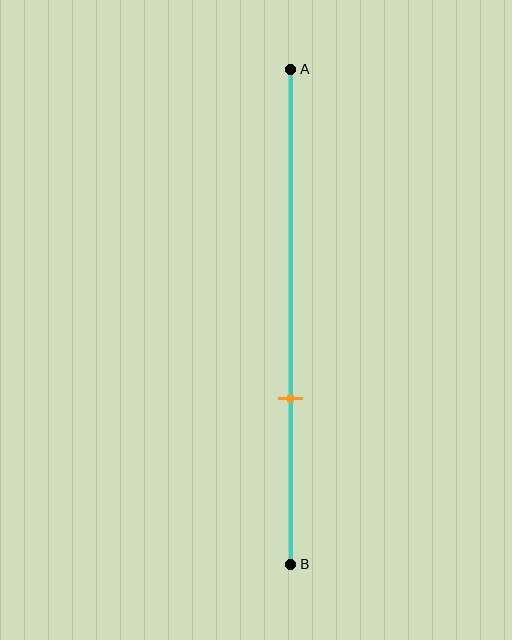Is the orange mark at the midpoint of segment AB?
No, the mark is at about 65% from A, not at the 50% midpoint.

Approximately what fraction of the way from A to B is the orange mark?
The orange mark is approximately 65% of the way from A to B.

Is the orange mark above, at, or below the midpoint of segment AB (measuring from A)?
The orange mark is below the midpoint of segment AB.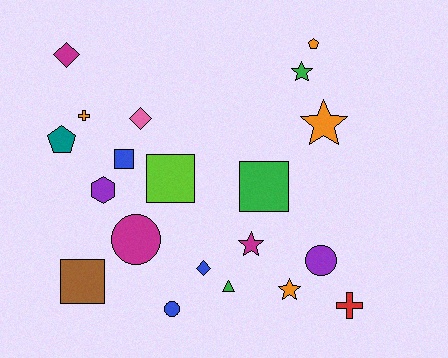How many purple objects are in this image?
There are 2 purple objects.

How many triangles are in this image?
There is 1 triangle.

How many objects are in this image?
There are 20 objects.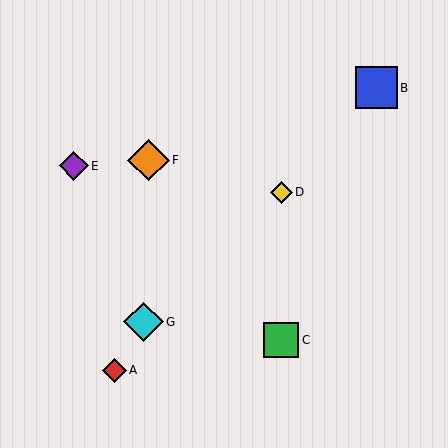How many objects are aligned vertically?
2 objects (C, D) are aligned vertically.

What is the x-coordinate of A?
Object A is at x≈114.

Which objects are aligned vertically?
Objects C, D are aligned vertically.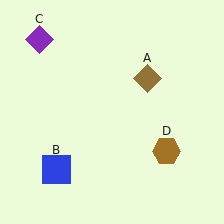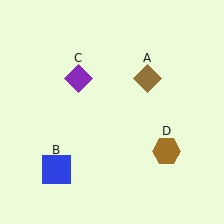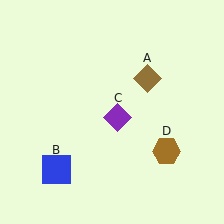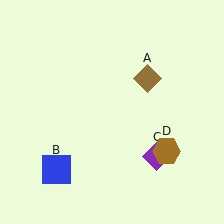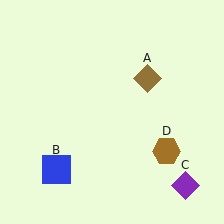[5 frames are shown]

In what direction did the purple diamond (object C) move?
The purple diamond (object C) moved down and to the right.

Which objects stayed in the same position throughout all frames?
Brown diamond (object A) and blue square (object B) and brown hexagon (object D) remained stationary.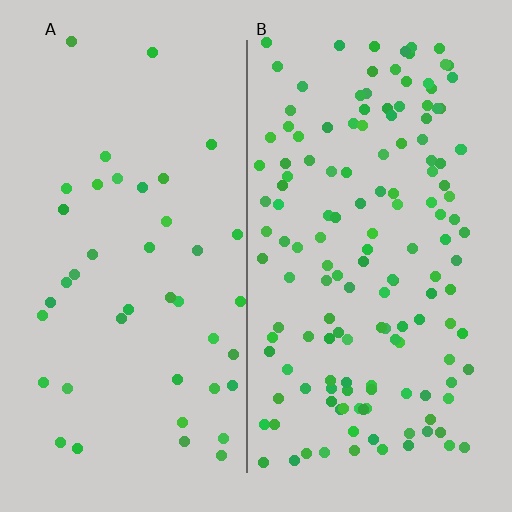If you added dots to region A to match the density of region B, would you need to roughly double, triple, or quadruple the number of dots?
Approximately triple.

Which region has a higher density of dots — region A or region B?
B (the right).